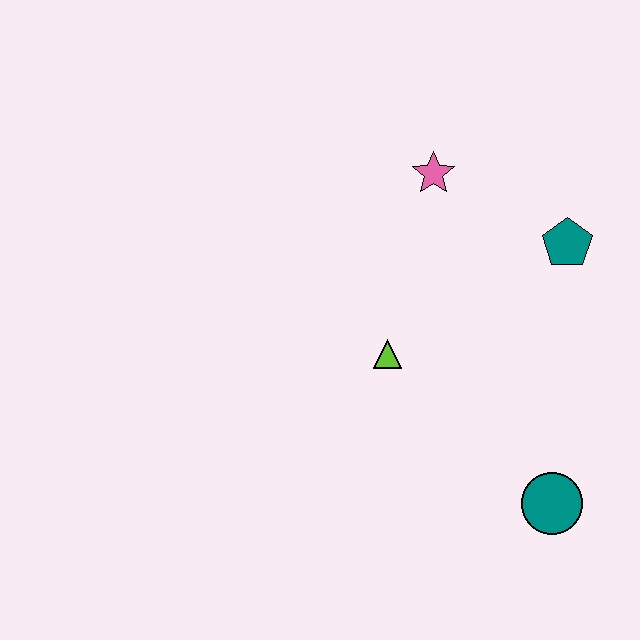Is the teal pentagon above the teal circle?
Yes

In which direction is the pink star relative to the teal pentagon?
The pink star is to the left of the teal pentagon.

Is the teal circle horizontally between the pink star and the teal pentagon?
Yes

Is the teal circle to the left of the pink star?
No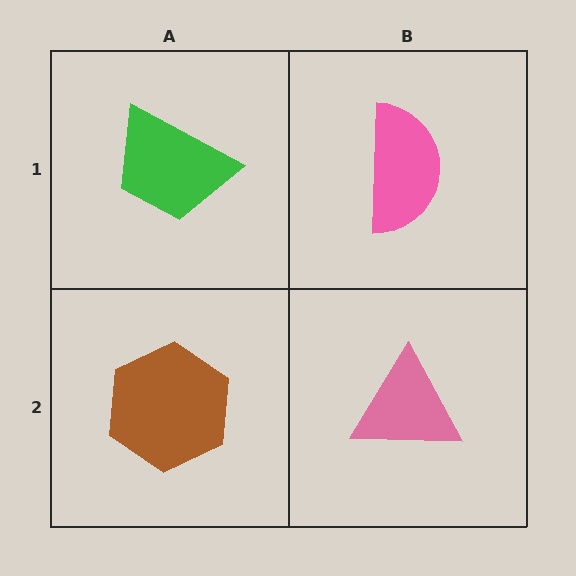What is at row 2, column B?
A pink triangle.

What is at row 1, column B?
A pink semicircle.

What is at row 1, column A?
A green trapezoid.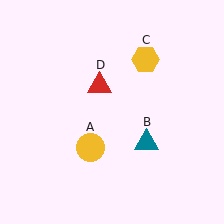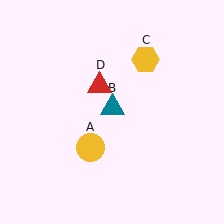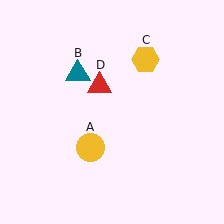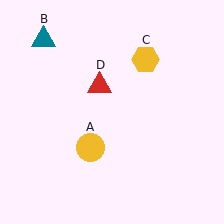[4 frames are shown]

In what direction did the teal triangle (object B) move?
The teal triangle (object B) moved up and to the left.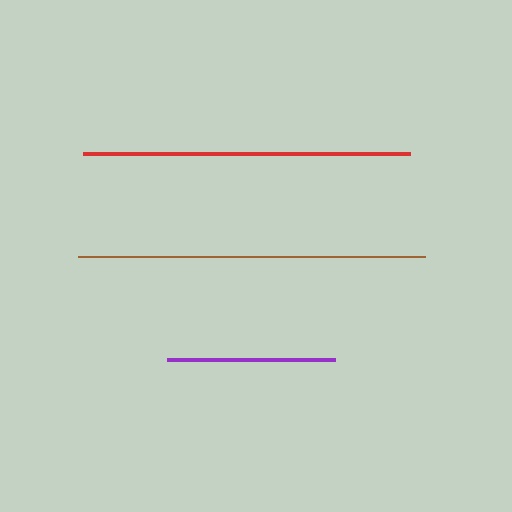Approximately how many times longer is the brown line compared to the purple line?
The brown line is approximately 2.1 times the length of the purple line.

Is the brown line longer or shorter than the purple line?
The brown line is longer than the purple line.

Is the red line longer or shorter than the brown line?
The brown line is longer than the red line.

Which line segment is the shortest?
The purple line is the shortest at approximately 169 pixels.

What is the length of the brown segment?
The brown segment is approximately 347 pixels long.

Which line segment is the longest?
The brown line is the longest at approximately 347 pixels.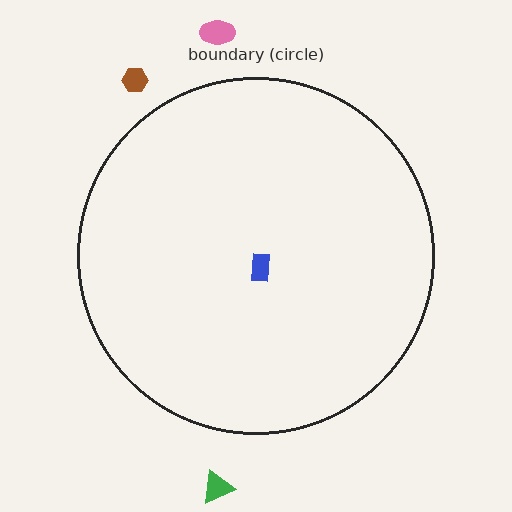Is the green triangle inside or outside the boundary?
Outside.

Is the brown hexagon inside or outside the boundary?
Outside.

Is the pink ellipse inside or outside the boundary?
Outside.